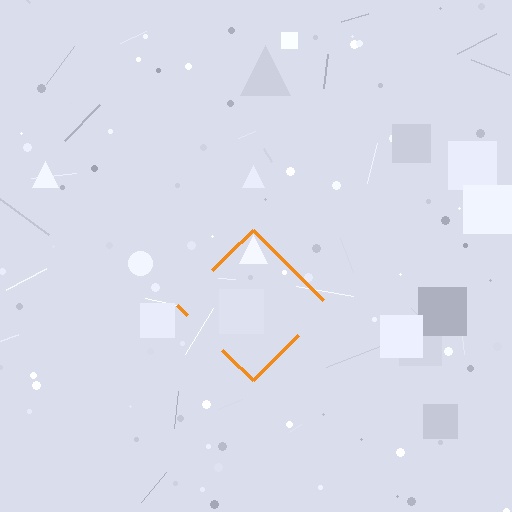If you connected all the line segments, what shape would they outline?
They would outline a diamond.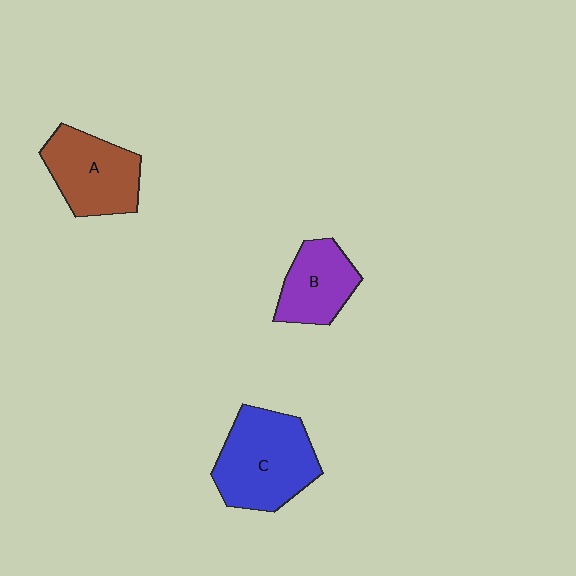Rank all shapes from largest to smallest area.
From largest to smallest: C (blue), A (brown), B (purple).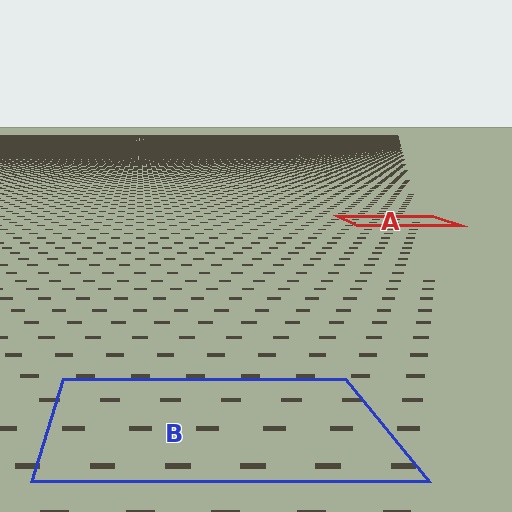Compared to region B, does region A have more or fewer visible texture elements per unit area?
Region A has more texture elements per unit area — they are packed more densely because it is farther away.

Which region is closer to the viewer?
Region B is closer. The texture elements there are larger and more spread out.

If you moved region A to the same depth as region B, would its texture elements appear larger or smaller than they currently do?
They would appear larger. At a closer depth, the same texture elements are projected at a bigger on-screen size.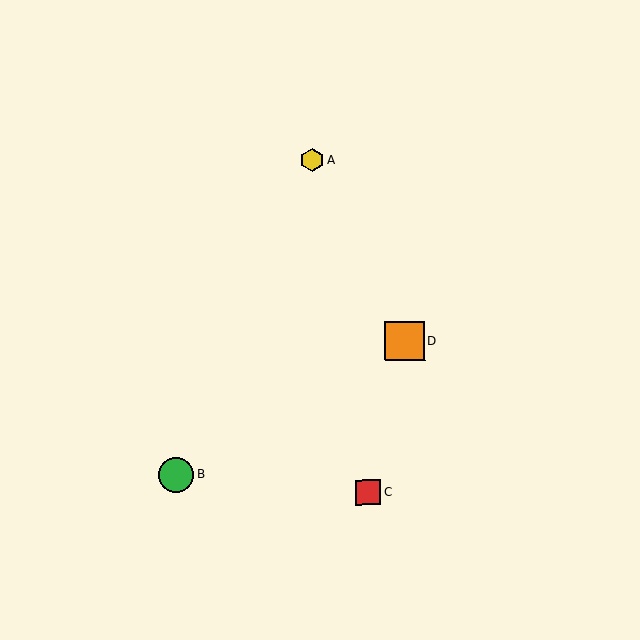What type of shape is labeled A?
Shape A is a yellow hexagon.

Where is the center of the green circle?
The center of the green circle is at (176, 475).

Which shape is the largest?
The orange square (labeled D) is the largest.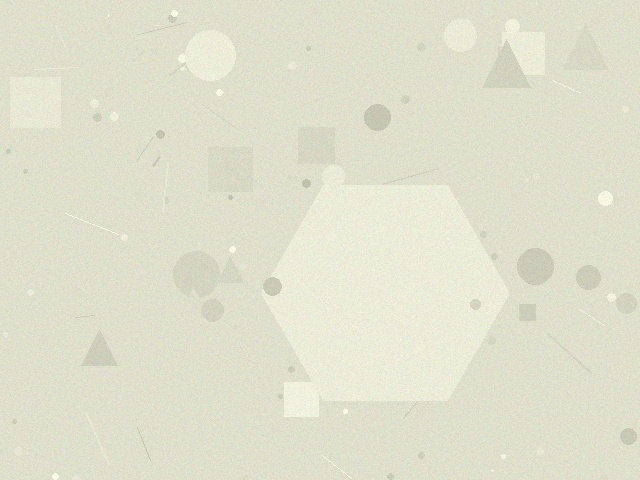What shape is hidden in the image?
A hexagon is hidden in the image.